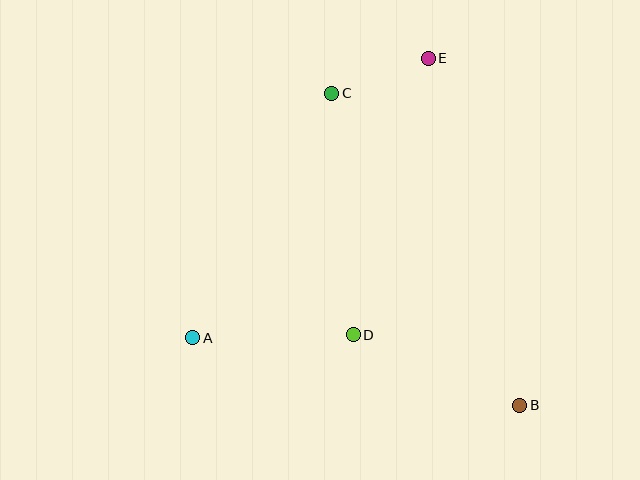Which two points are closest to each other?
Points C and E are closest to each other.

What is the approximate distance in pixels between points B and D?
The distance between B and D is approximately 181 pixels.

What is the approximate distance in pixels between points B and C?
The distance between B and C is approximately 364 pixels.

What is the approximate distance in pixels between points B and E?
The distance between B and E is approximately 359 pixels.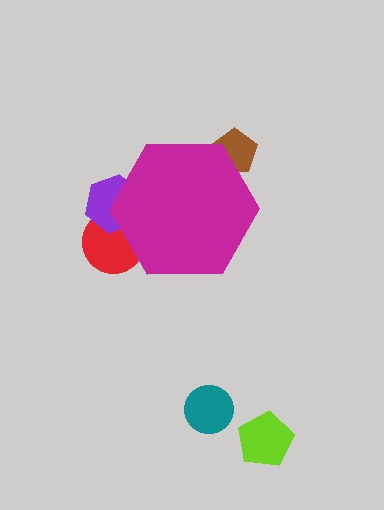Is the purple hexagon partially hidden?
Yes, the purple hexagon is partially hidden behind the magenta hexagon.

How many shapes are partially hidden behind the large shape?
3 shapes are partially hidden.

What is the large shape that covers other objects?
A magenta hexagon.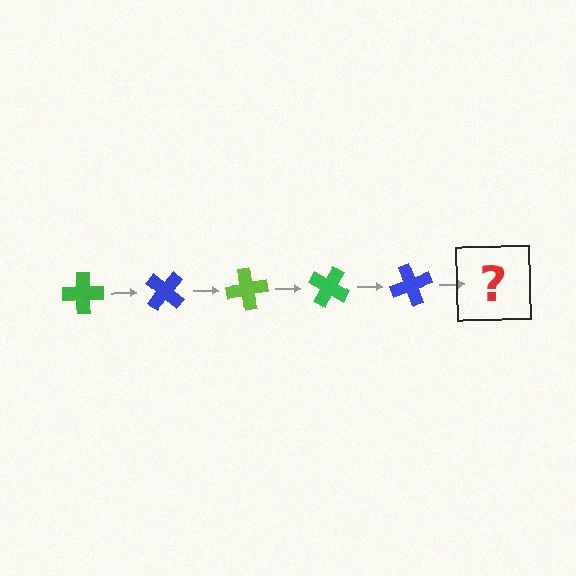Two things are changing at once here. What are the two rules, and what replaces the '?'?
The two rules are that it rotates 40 degrees each step and the color cycles through green, blue, and lime. The '?' should be a lime cross, rotated 200 degrees from the start.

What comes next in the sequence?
The next element should be a lime cross, rotated 200 degrees from the start.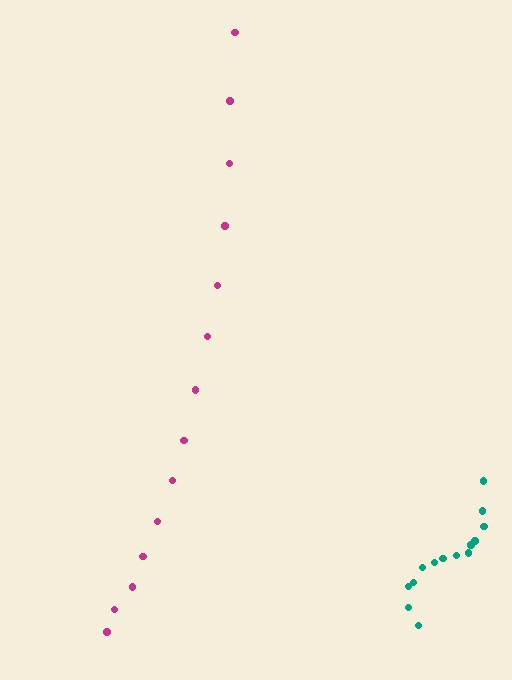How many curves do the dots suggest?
There are 2 distinct paths.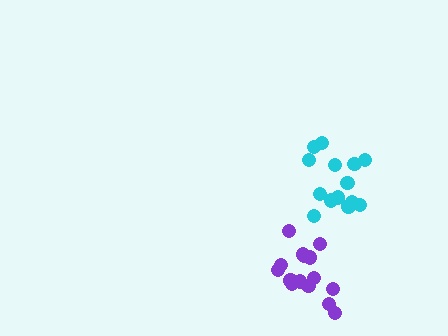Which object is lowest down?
The purple cluster is bottommost.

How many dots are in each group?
Group 1: 14 dots, Group 2: 15 dots (29 total).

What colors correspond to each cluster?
The clusters are colored: cyan, purple.